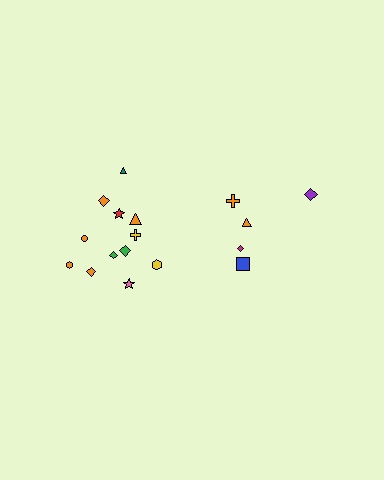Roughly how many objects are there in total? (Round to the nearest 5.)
Roughly 15 objects in total.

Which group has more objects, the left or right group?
The left group.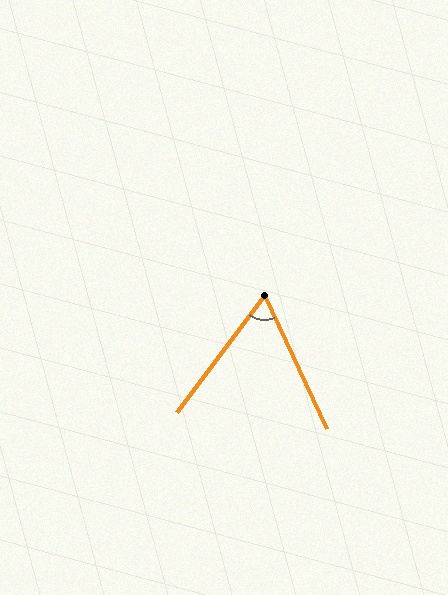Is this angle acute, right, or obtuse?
It is acute.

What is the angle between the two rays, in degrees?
Approximately 62 degrees.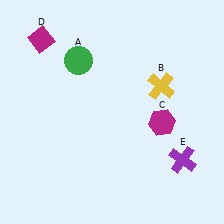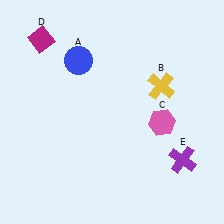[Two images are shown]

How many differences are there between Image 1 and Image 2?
There are 2 differences between the two images.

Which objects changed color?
A changed from green to blue. C changed from magenta to pink.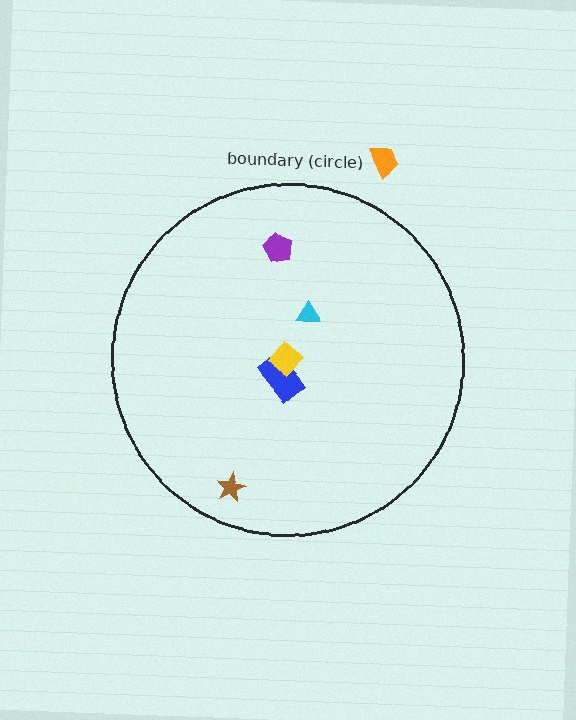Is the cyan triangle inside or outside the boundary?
Inside.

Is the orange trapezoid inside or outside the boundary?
Outside.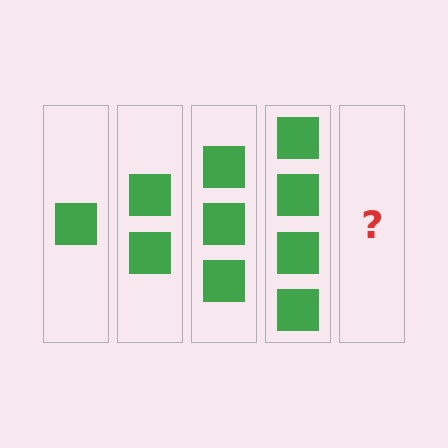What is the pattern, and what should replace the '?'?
The pattern is that each step adds one more square. The '?' should be 5 squares.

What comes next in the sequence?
The next element should be 5 squares.